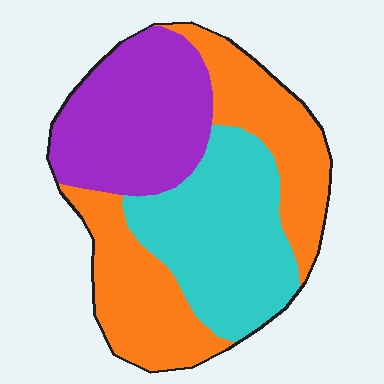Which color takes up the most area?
Orange, at roughly 40%.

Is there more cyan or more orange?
Orange.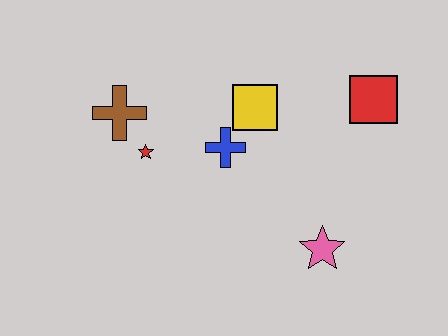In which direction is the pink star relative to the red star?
The pink star is to the right of the red star.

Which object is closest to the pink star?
The blue cross is closest to the pink star.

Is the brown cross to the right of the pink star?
No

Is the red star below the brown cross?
Yes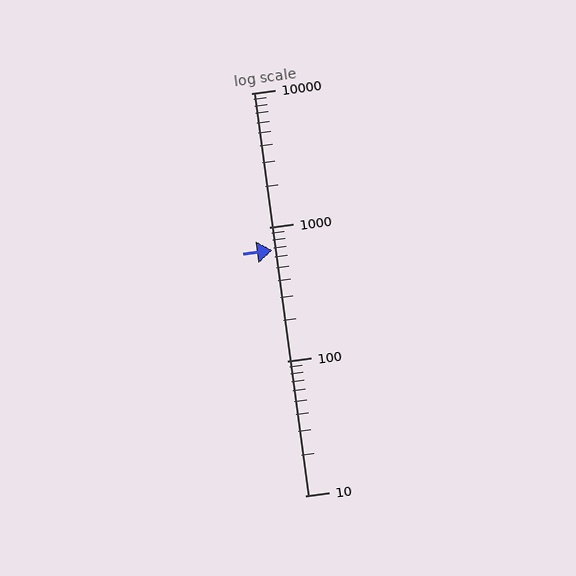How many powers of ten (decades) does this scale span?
The scale spans 3 decades, from 10 to 10000.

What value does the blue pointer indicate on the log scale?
The pointer indicates approximately 670.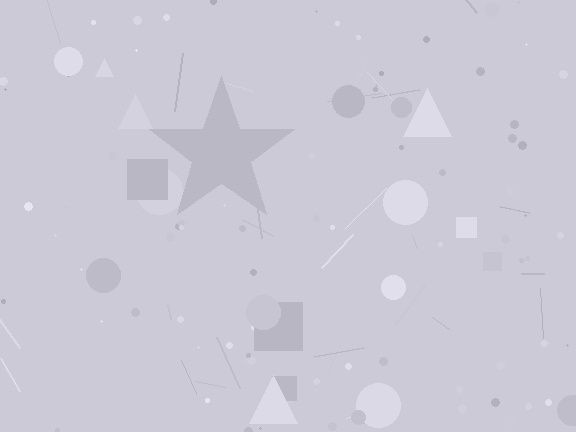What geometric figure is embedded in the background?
A star is embedded in the background.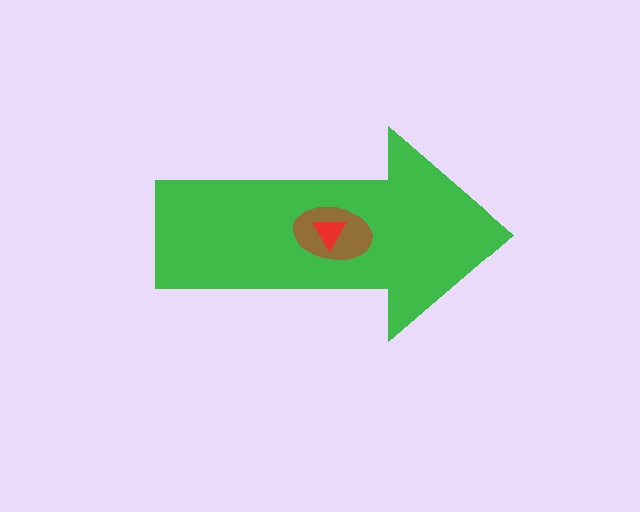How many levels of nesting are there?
3.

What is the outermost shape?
The green arrow.